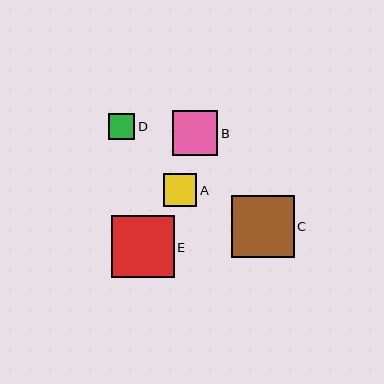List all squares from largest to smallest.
From largest to smallest: C, E, B, A, D.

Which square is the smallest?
Square D is the smallest with a size of approximately 26 pixels.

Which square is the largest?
Square C is the largest with a size of approximately 63 pixels.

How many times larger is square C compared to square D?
Square C is approximately 2.4 times the size of square D.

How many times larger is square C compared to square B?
Square C is approximately 1.4 times the size of square B.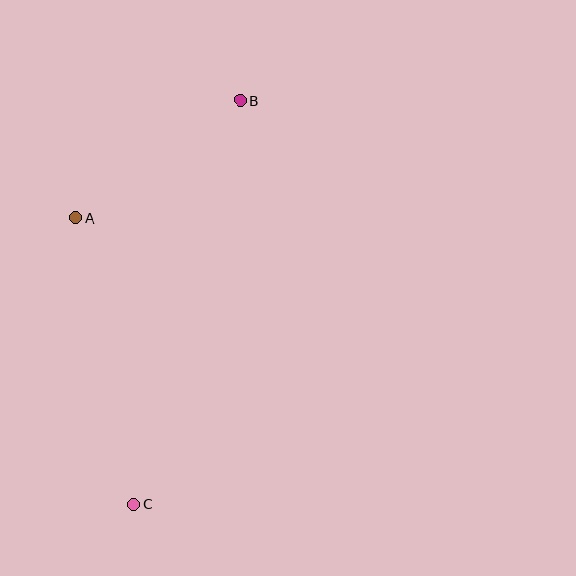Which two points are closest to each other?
Points A and B are closest to each other.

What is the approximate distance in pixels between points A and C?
The distance between A and C is approximately 292 pixels.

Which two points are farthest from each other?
Points B and C are farthest from each other.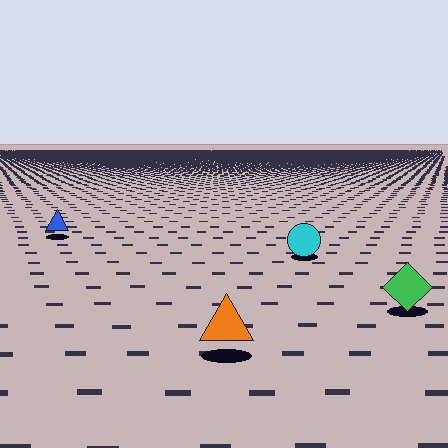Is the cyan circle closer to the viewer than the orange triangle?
No. The orange triangle is closer — you can tell from the texture gradient: the ground texture is coarser near it.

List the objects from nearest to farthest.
From nearest to farthest: the orange triangle, the green diamond, the cyan circle, the blue triangle.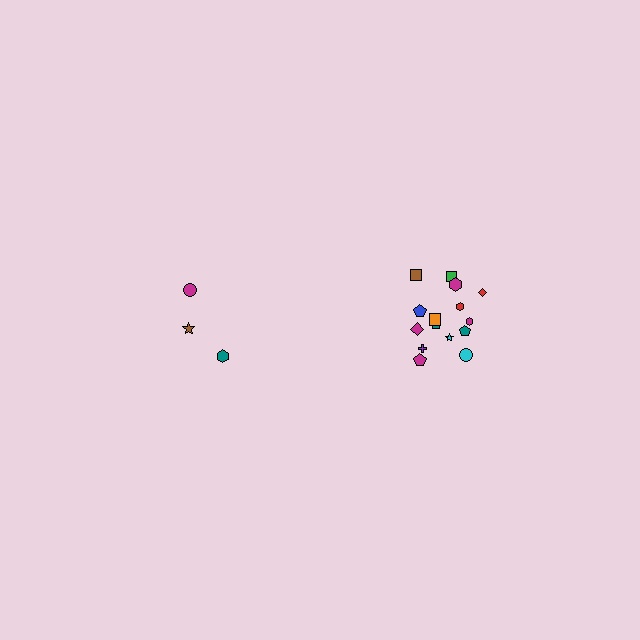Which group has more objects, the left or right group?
The right group.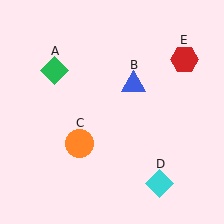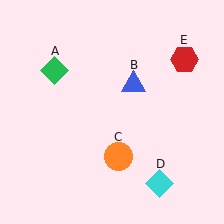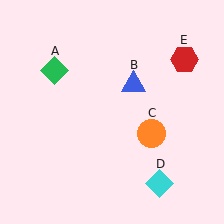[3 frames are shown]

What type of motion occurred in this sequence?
The orange circle (object C) rotated counterclockwise around the center of the scene.